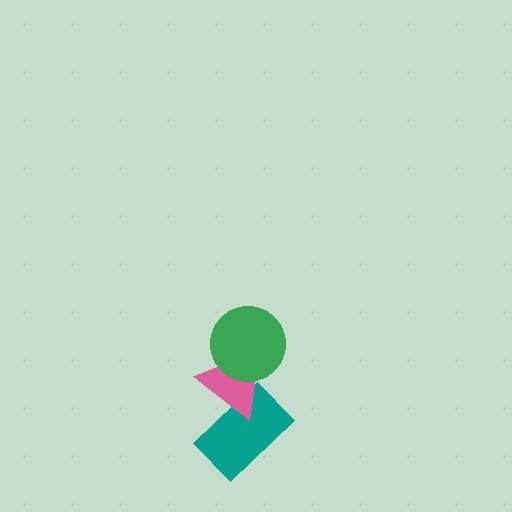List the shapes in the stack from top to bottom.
From top to bottom: the green circle, the pink triangle, the teal rectangle.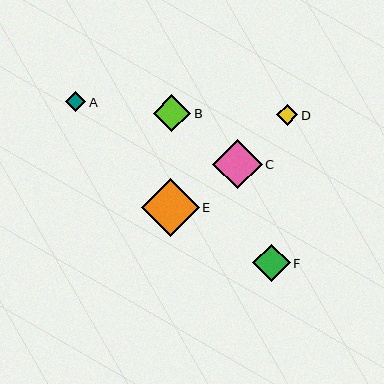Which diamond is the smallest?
Diamond A is the smallest with a size of approximately 20 pixels.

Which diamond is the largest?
Diamond E is the largest with a size of approximately 58 pixels.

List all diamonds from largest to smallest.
From largest to smallest: E, C, F, B, D, A.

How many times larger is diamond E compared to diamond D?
Diamond E is approximately 2.7 times the size of diamond D.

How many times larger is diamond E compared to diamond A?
Diamond E is approximately 2.9 times the size of diamond A.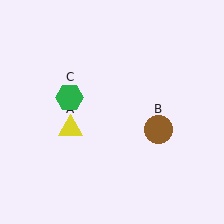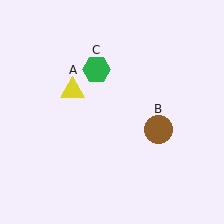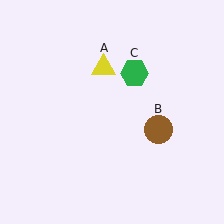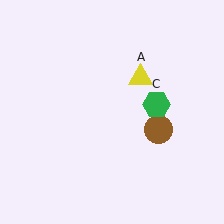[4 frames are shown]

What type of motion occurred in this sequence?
The yellow triangle (object A), green hexagon (object C) rotated clockwise around the center of the scene.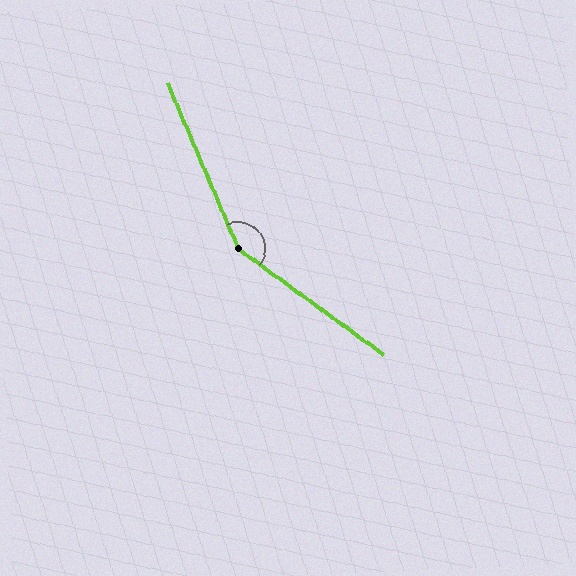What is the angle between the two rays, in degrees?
Approximately 149 degrees.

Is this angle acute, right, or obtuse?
It is obtuse.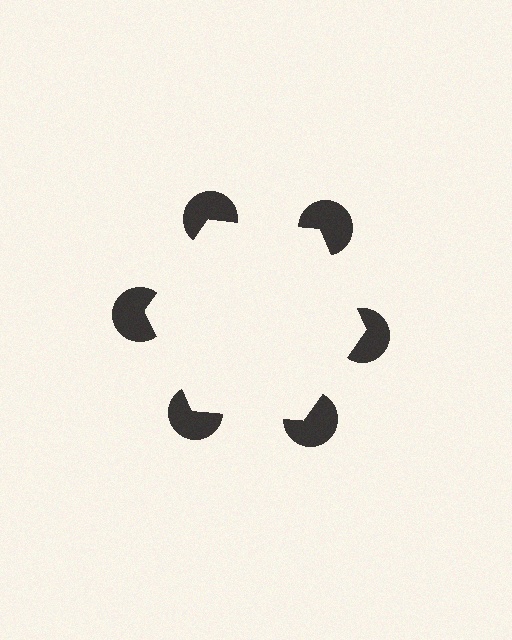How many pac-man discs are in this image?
There are 6 — one at each vertex of the illusory hexagon.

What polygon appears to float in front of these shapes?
An illusory hexagon — its edges are inferred from the aligned wedge cuts in the pac-man discs, not physically drawn.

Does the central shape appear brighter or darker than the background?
It typically appears slightly brighter than the background, even though no actual brightness change is drawn.